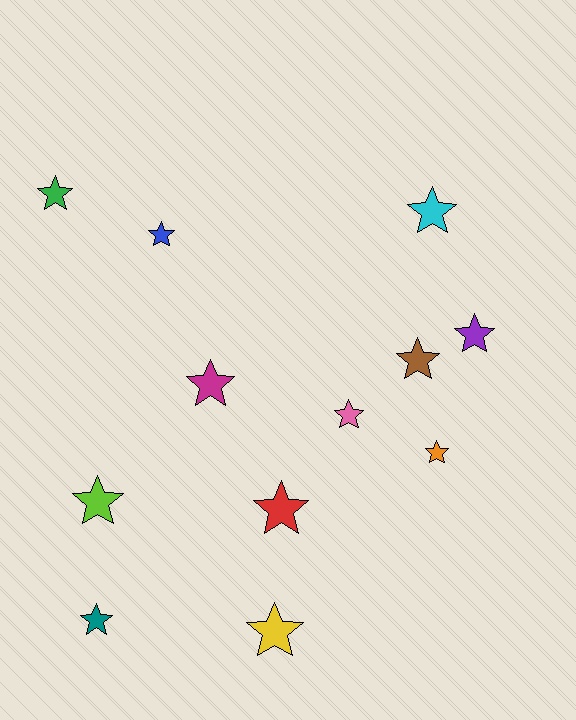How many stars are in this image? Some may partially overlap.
There are 12 stars.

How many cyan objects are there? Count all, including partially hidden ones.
There is 1 cyan object.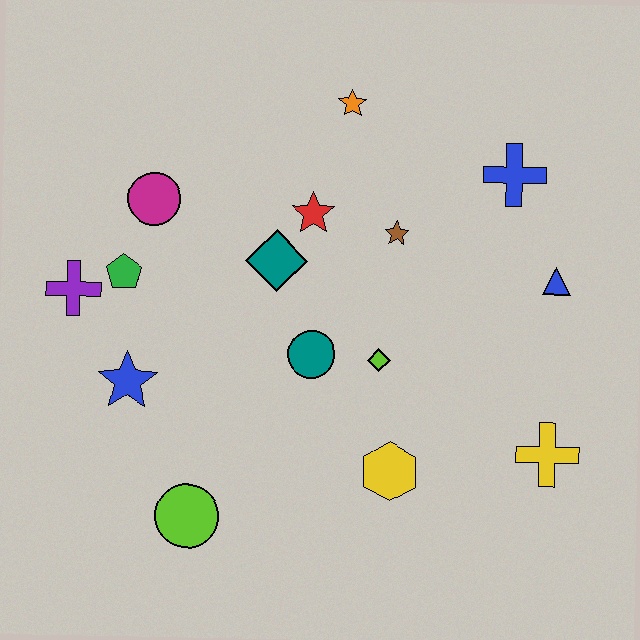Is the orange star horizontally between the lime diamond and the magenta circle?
Yes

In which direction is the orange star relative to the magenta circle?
The orange star is to the right of the magenta circle.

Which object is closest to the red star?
The teal diamond is closest to the red star.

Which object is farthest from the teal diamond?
The yellow cross is farthest from the teal diamond.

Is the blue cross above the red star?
Yes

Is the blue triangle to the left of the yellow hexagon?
No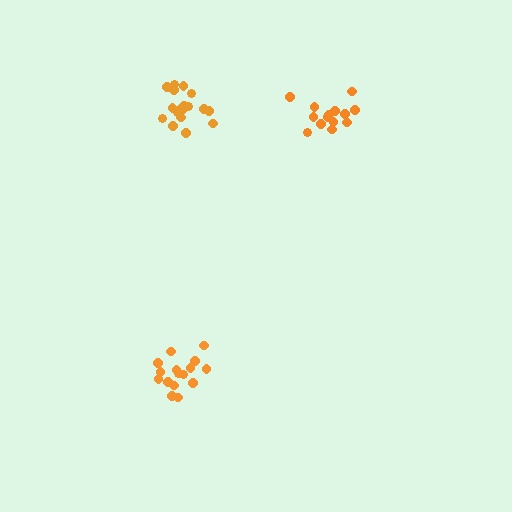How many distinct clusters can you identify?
There are 3 distinct clusters.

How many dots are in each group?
Group 1: 18 dots, Group 2: 16 dots, Group 3: 14 dots (48 total).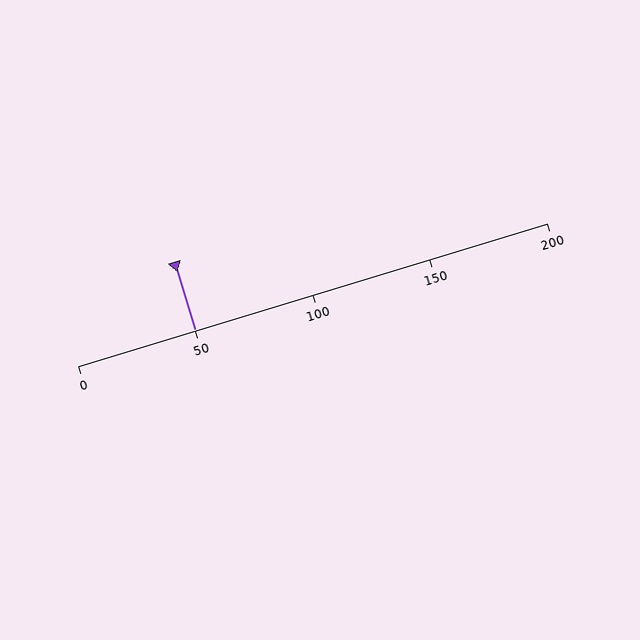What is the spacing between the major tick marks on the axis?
The major ticks are spaced 50 apart.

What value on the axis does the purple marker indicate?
The marker indicates approximately 50.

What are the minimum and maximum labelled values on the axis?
The axis runs from 0 to 200.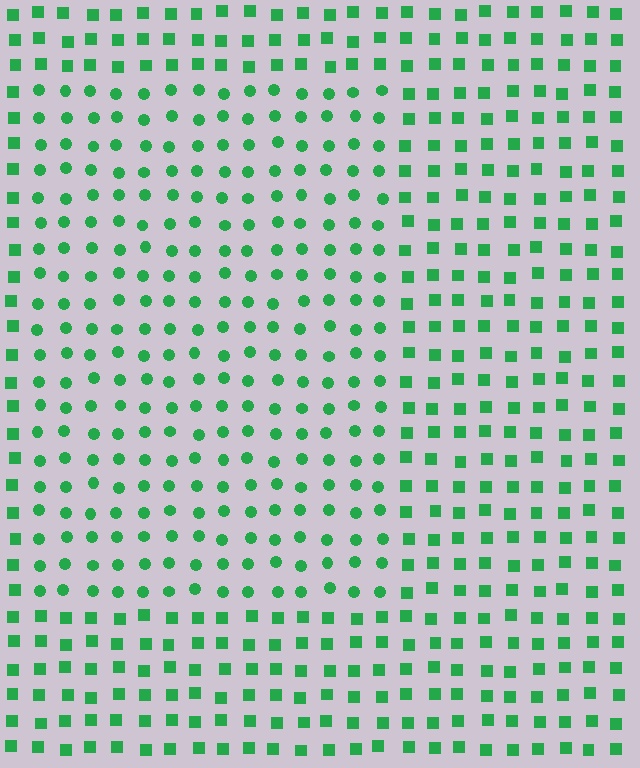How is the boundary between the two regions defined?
The boundary is defined by a change in element shape: circles inside vs. squares outside. All elements share the same color and spacing.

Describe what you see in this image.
The image is filled with small green elements arranged in a uniform grid. A rectangle-shaped region contains circles, while the surrounding area contains squares. The boundary is defined purely by the change in element shape.